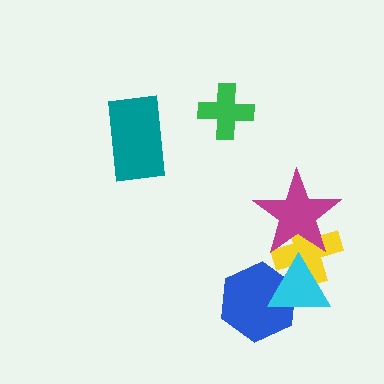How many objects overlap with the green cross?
0 objects overlap with the green cross.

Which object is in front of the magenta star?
The cyan triangle is in front of the magenta star.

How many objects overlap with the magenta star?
2 objects overlap with the magenta star.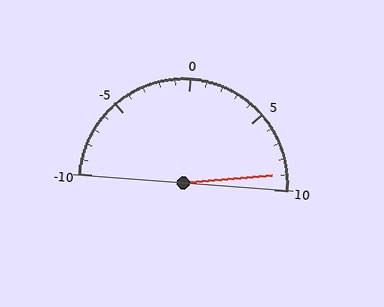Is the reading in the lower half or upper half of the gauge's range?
The reading is in the upper half of the range (-10 to 10).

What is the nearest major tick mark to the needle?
The nearest major tick mark is 10.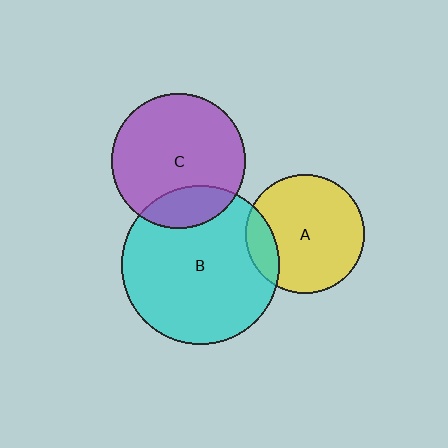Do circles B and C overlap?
Yes.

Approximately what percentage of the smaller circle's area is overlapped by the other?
Approximately 20%.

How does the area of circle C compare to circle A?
Approximately 1.3 times.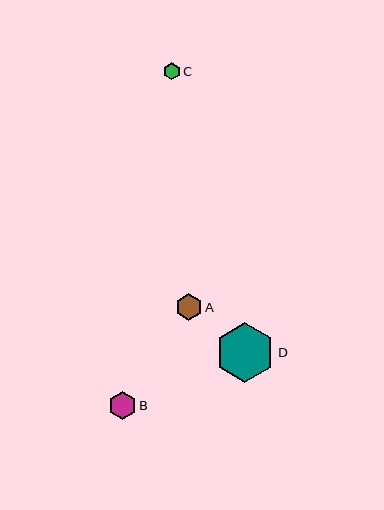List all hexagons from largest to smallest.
From largest to smallest: D, B, A, C.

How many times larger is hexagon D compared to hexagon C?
Hexagon D is approximately 3.5 times the size of hexagon C.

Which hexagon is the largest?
Hexagon D is the largest with a size of approximately 60 pixels.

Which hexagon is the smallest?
Hexagon C is the smallest with a size of approximately 17 pixels.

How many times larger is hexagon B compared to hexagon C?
Hexagon B is approximately 1.7 times the size of hexagon C.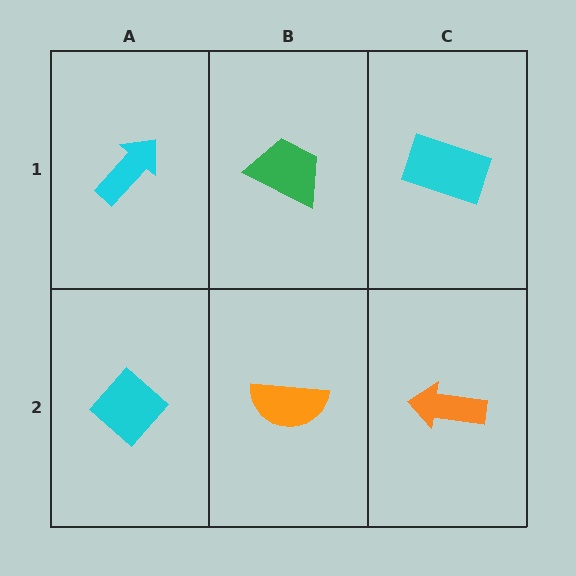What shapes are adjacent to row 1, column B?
An orange semicircle (row 2, column B), a cyan arrow (row 1, column A), a cyan rectangle (row 1, column C).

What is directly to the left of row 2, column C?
An orange semicircle.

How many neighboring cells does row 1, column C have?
2.